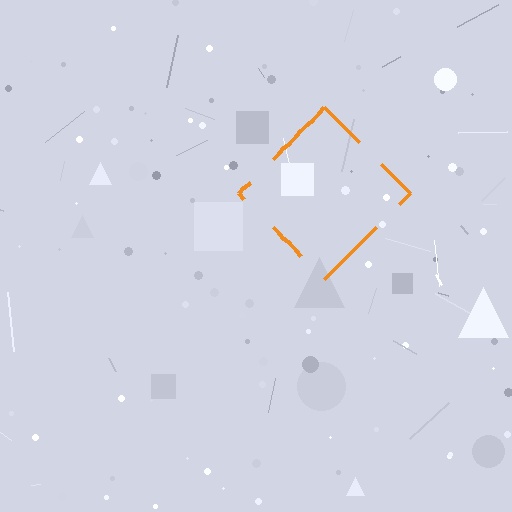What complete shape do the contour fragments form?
The contour fragments form a diamond.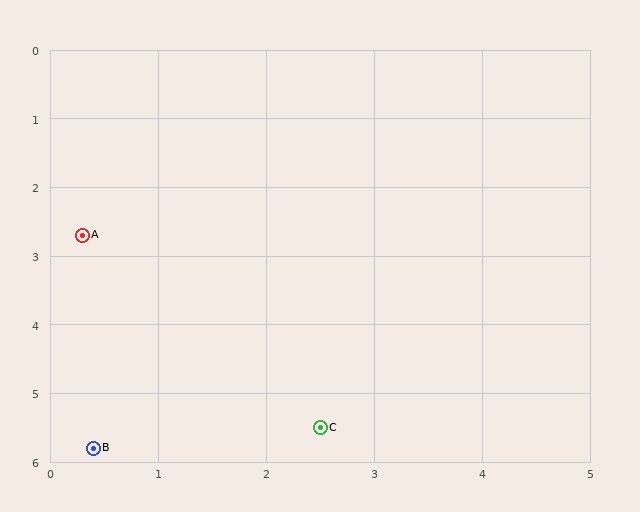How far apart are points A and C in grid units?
Points A and C are about 3.6 grid units apart.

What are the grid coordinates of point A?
Point A is at approximately (0.3, 2.7).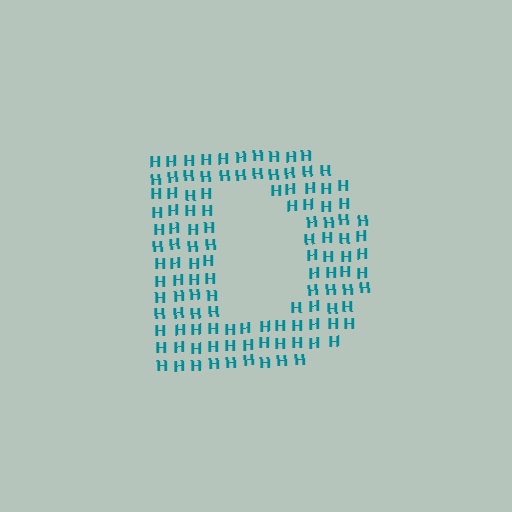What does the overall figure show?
The overall figure shows the letter D.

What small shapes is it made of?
It is made of small letter H's.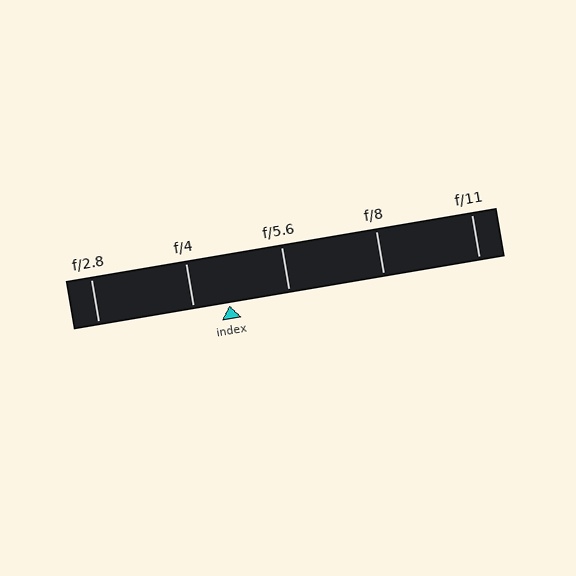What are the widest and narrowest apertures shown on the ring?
The widest aperture shown is f/2.8 and the narrowest is f/11.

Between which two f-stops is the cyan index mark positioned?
The index mark is between f/4 and f/5.6.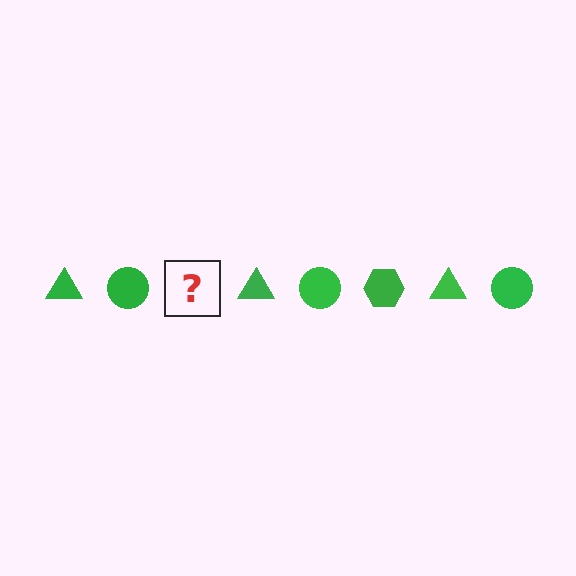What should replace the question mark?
The question mark should be replaced with a green hexagon.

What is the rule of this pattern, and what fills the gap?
The rule is that the pattern cycles through triangle, circle, hexagon shapes in green. The gap should be filled with a green hexagon.